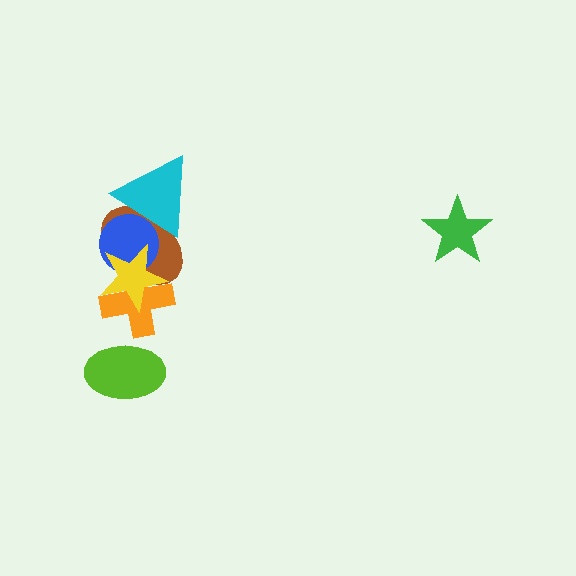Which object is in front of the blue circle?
The yellow star is in front of the blue circle.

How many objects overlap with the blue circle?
4 objects overlap with the blue circle.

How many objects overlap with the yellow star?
3 objects overlap with the yellow star.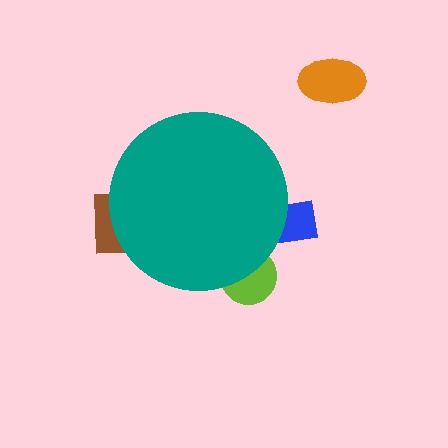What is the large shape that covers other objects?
A teal circle.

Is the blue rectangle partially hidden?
Yes, the blue rectangle is partially hidden behind the teal circle.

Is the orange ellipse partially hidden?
No, the orange ellipse is fully visible.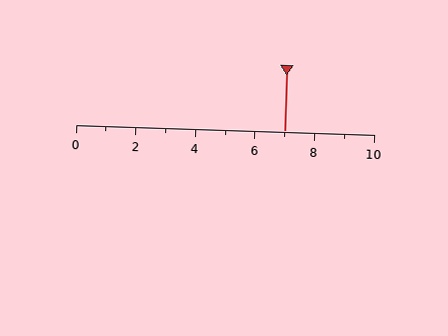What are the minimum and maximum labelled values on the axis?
The axis runs from 0 to 10.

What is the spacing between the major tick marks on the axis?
The major ticks are spaced 2 apart.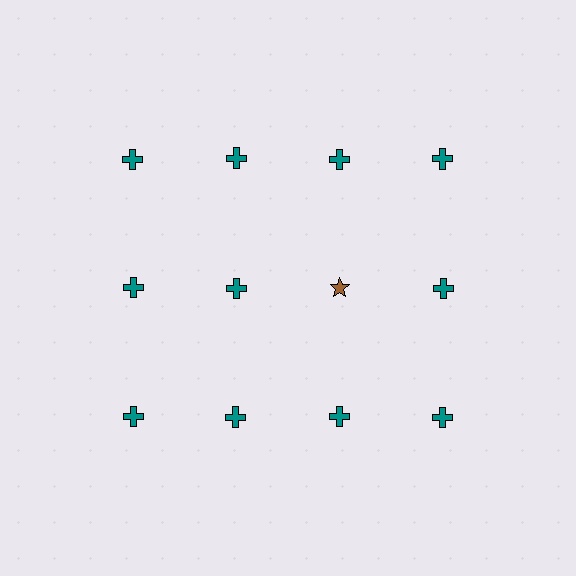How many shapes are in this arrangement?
There are 12 shapes arranged in a grid pattern.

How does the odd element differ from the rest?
It differs in both color (brown instead of teal) and shape (star instead of cross).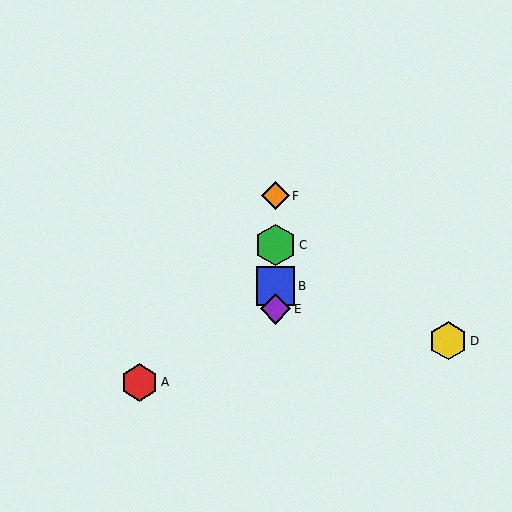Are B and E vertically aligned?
Yes, both are at x≈276.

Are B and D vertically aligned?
No, B is at x≈276 and D is at x≈448.